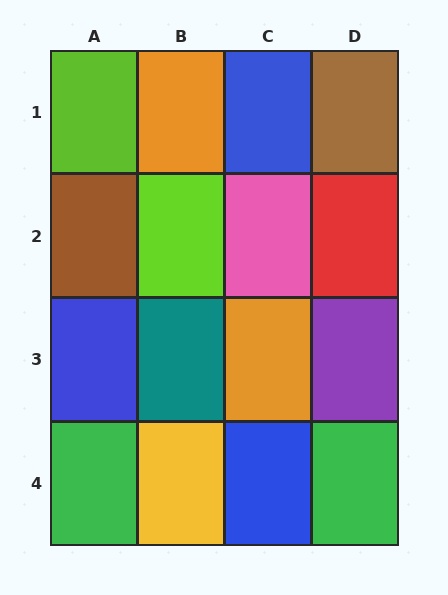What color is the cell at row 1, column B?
Orange.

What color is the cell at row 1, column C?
Blue.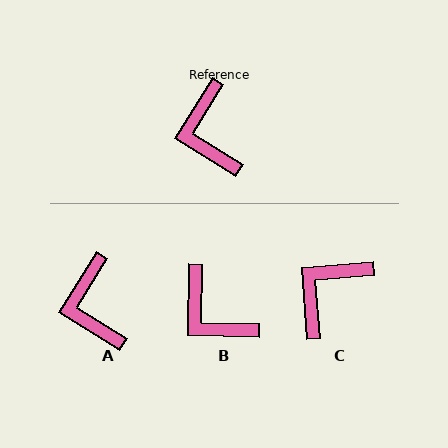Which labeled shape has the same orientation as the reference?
A.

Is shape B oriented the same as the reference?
No, it is off by about 30 degrees.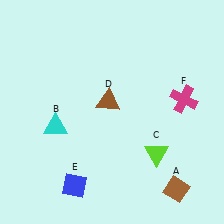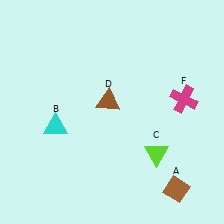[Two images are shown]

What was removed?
The blue diamond (E) was removed in Image 2.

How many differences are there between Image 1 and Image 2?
There is 1 difference between the two images.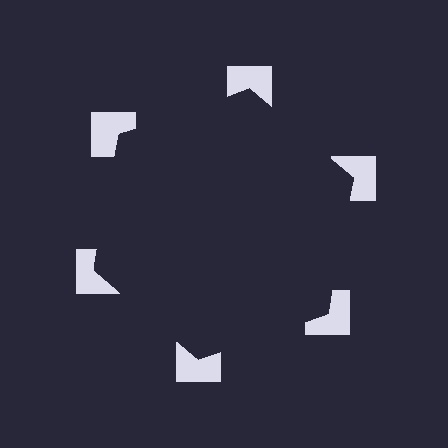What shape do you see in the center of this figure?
An illusory hexagon — its edges are inferred from the aligned wedge cuts in the notched squares, not physically drawn.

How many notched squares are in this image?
There are 6 — one at each vertex of the illusory hexagon.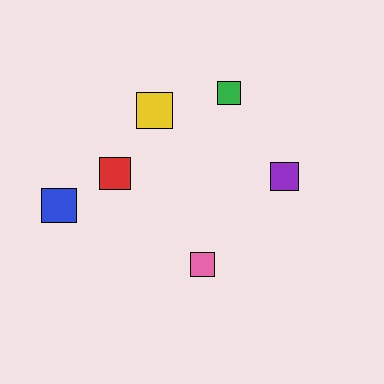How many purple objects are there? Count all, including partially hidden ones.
There is 1 purple object.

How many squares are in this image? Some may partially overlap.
There are 6 squares.